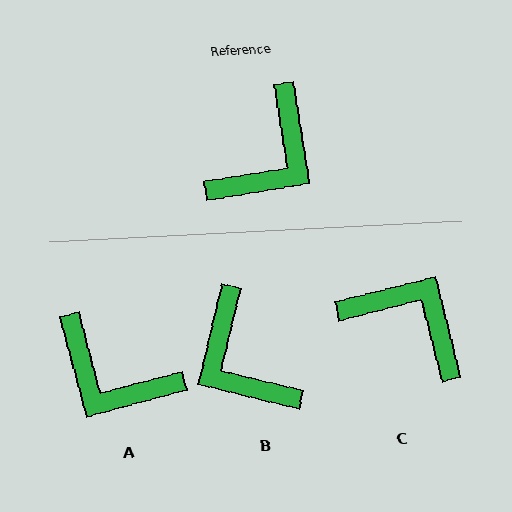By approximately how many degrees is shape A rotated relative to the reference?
Approximately 85 degrees clockwise.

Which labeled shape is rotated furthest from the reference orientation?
B, about 113 degrees away.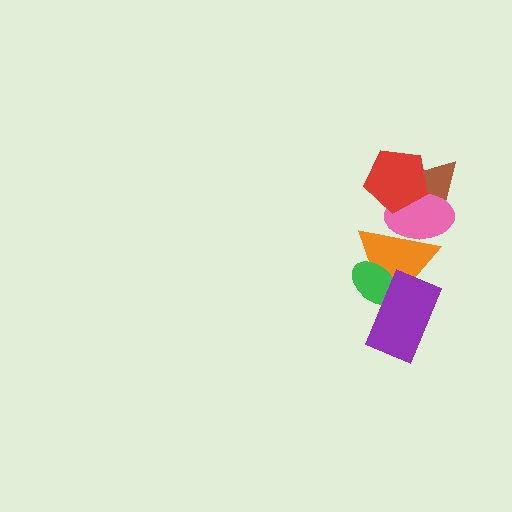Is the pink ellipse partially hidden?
Yes, it is partially covered by another shape.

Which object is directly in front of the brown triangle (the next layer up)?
The pink ellipse is directly in front of the brown triangle.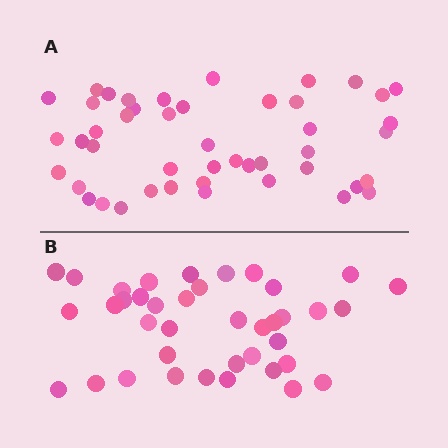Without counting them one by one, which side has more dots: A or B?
Region A (the top region) has more dots.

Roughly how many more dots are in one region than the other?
Region A has roughly 8 or so more dots than region B.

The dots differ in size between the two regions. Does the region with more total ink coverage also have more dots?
No. Region B has more total ink coverage because its dots are larger, but region A actually contains more individual dots. Total area can be misleading — the number of items is what matters here.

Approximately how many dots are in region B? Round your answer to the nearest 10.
About 40 dots. (The exact count is 39, which rounds to 40.)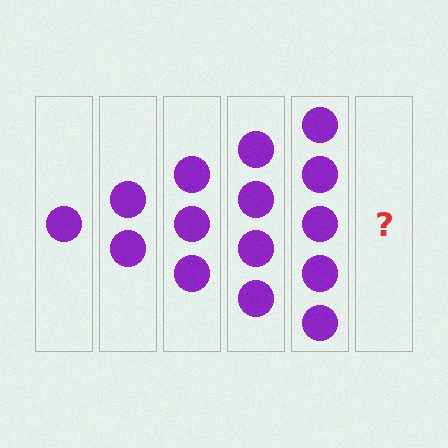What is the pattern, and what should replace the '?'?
The pattern is that each step adds one more circle. The '?' should be 6 circles.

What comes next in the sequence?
The next element should be 6 circles.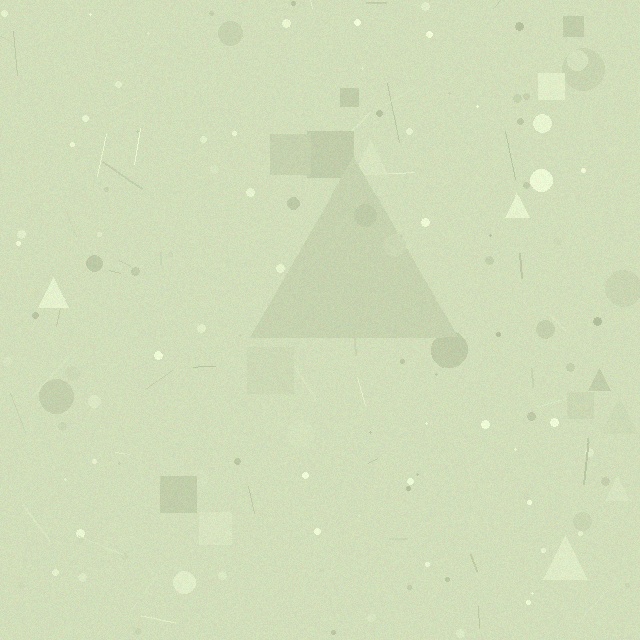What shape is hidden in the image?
A triangle is hidden in the image.